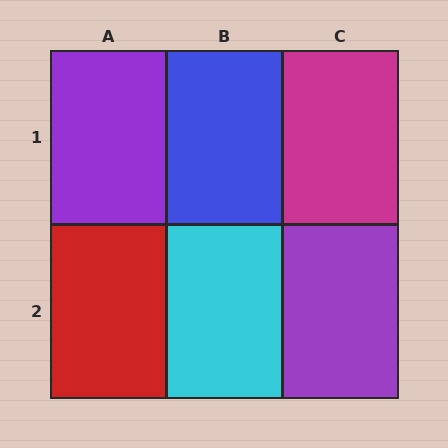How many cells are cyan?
1 cell is cyan.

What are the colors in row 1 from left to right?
Purple, blue, magenta.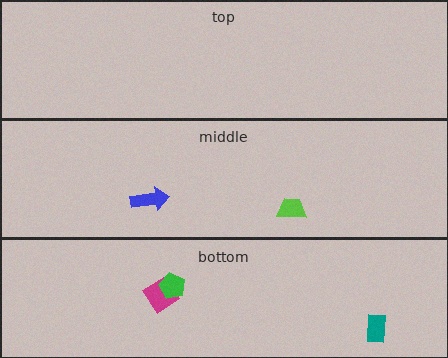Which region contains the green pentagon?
The bottom region.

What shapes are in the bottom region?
The magenta diamond, the teal rectangle, the green pentagon.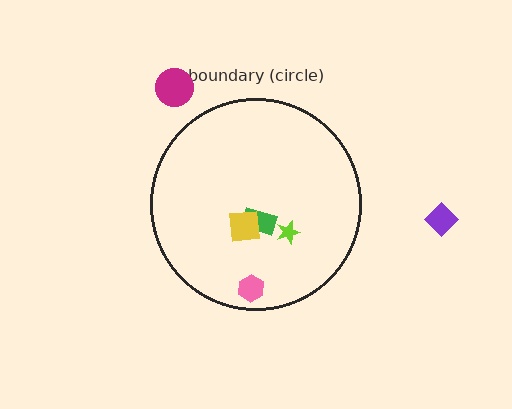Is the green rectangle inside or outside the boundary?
Inside.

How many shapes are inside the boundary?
4 inside, 2 outside.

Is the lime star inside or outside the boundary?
Inside.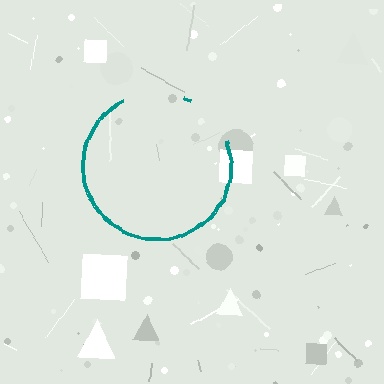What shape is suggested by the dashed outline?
The dashed outline suggests a circle.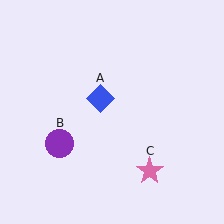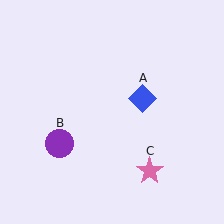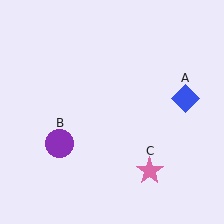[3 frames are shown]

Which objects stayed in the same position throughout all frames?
Purple circle (object B) and pink star (object C) remained stationary.